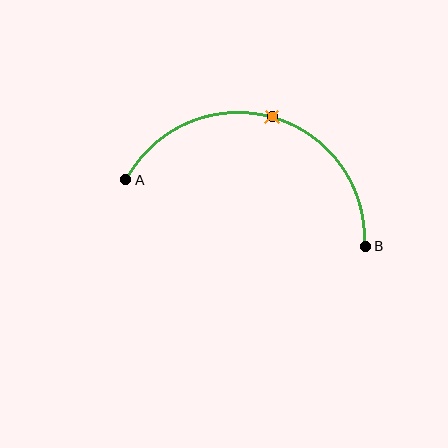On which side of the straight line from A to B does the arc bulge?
The arc bulges above the straight line connecting A and B.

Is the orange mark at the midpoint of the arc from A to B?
Yes. The orange mark lies on the arc at equal arc-length from both A and B — it is the arc midpoint.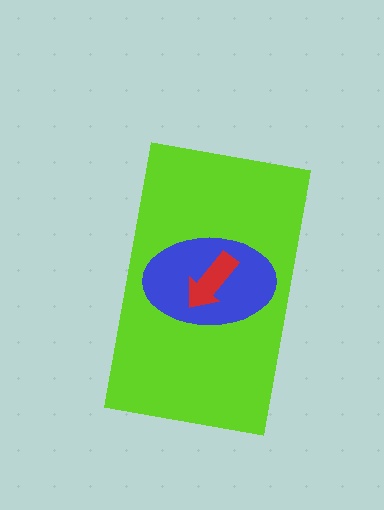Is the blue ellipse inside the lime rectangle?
Yes.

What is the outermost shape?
The lime rectangle.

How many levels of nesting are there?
3.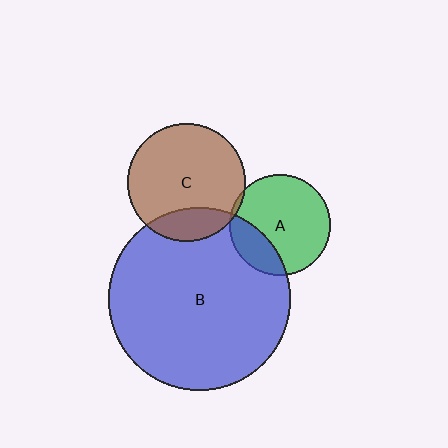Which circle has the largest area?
Circle B (blue).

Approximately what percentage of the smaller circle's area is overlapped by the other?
Approximately 25%.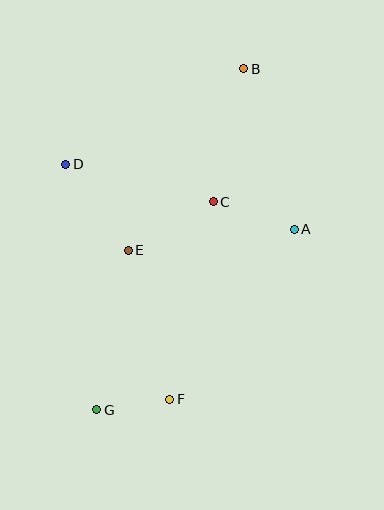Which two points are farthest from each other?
Points B and G are farthest from each other.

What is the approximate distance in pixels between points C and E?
The distance between C and E is approximately 98 pixels.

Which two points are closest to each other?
Points F and G are closest to each other.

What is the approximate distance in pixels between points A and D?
The distance between A and D is approximately 238 pixels.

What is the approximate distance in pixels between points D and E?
The distance between D and E is approximately 106 pixels.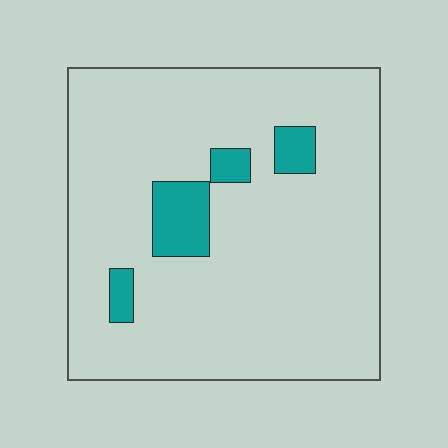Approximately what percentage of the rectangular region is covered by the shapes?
Approximately 10%.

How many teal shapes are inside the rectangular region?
4.